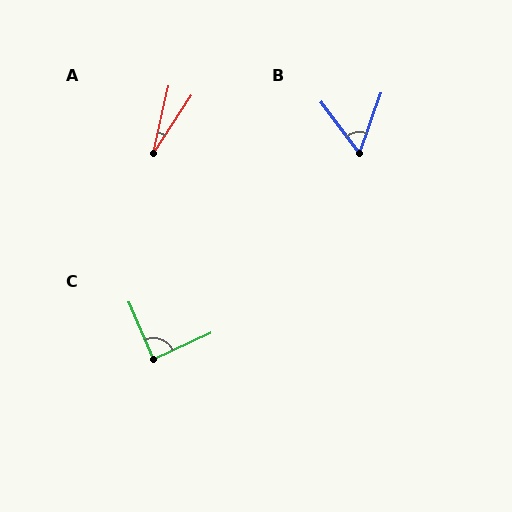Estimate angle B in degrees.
Approximately 56 degrees.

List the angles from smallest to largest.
A (20°), B (56°), C (88°).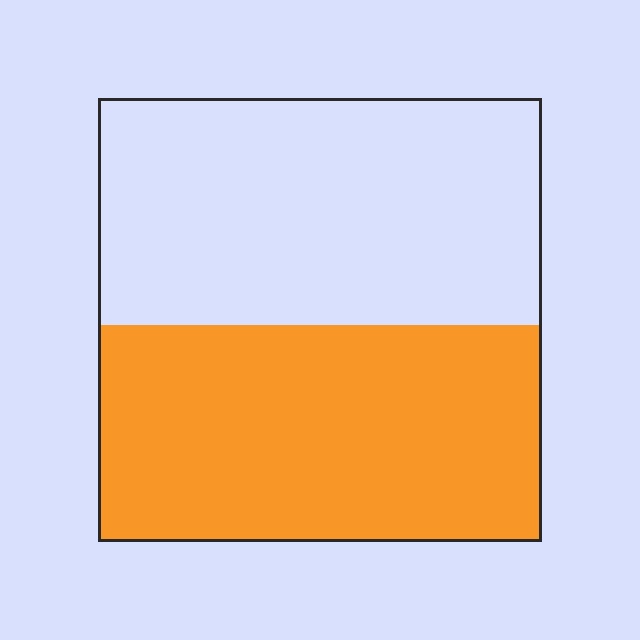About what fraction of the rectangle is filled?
About one half (1/2).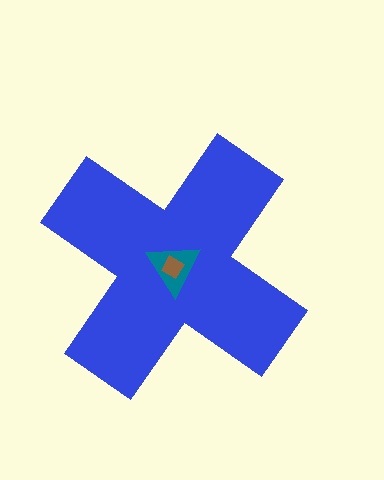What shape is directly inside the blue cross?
The teal triangle.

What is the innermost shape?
The brown diamond.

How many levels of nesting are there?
3.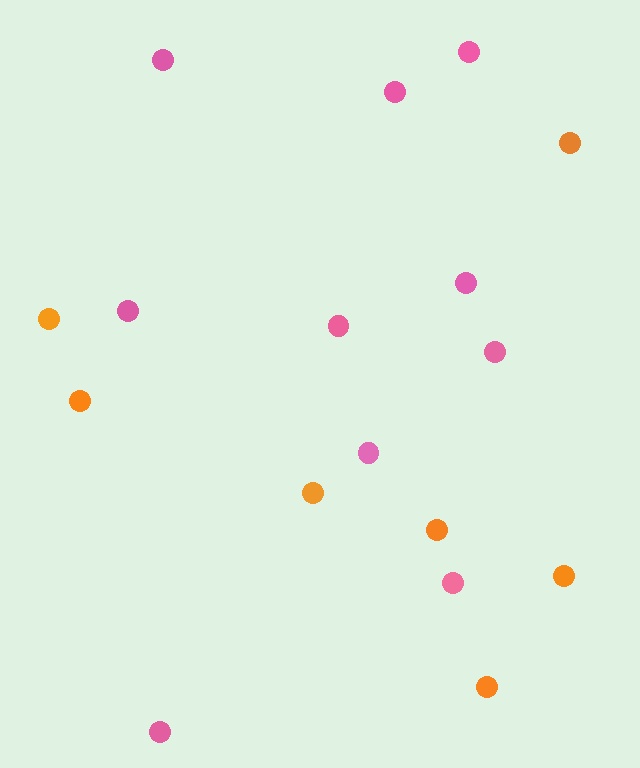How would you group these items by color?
There are 2 groups: one group of pink circles (10) and one group of orange circles (7).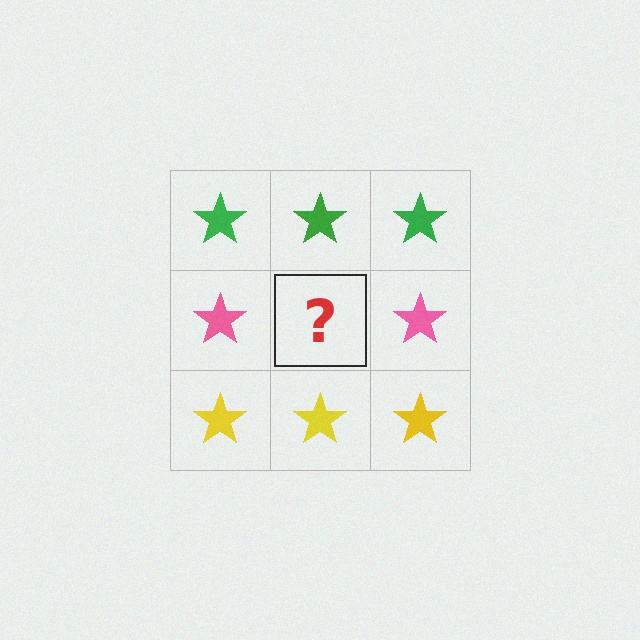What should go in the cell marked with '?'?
The missing cell should contain a pink star.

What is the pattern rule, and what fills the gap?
The rule is that each row has a consistent color. The gap should be filled with a pink star.